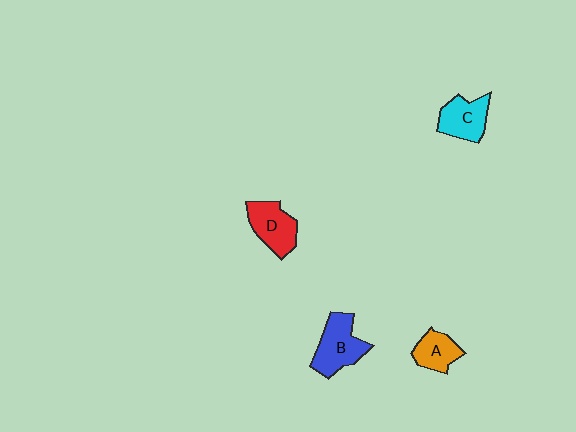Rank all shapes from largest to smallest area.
From largest to smallest: B (blue), D (red), C (cyan), A (orange).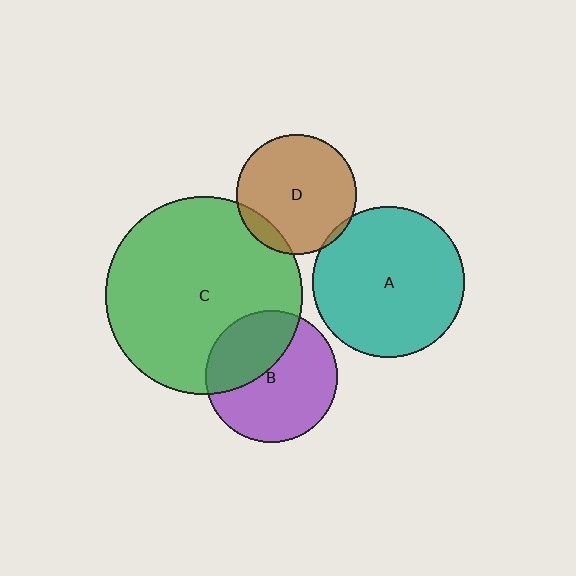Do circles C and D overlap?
Yes.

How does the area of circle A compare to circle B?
Approximately 1.3 times.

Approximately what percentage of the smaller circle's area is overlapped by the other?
Approximately 10%.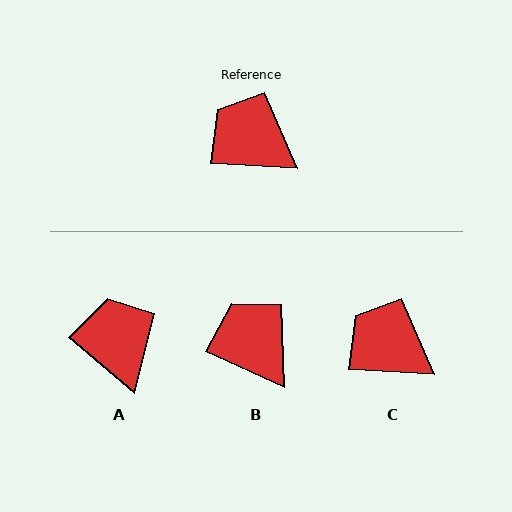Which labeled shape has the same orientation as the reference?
C.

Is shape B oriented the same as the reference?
No, it is off by about 21 degrees.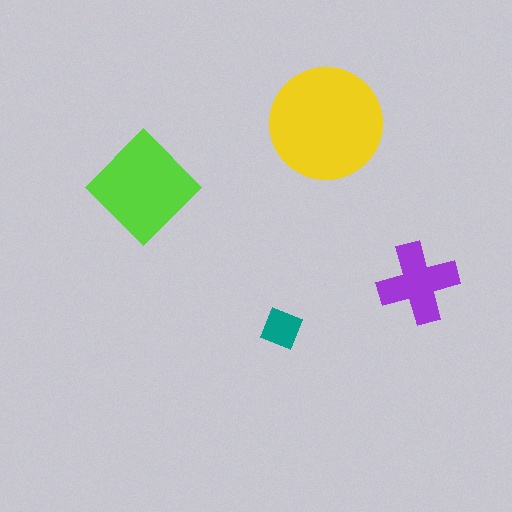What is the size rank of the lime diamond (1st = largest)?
2nd.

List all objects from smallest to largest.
The teal square, the purple cross, the lime diamond, the yellow circle.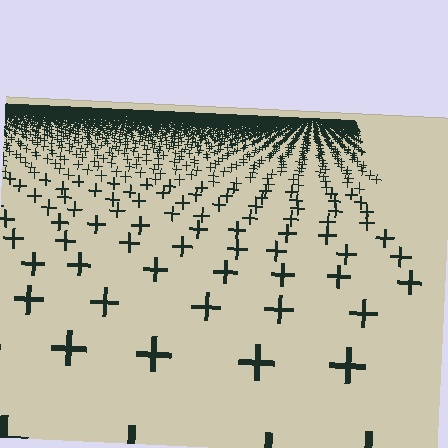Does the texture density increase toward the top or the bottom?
Density increases toward the top.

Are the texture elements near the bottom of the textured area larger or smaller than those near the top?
Larger. Near the bottom, elements are closer to the viewer and appear at a bigger on-screen size.